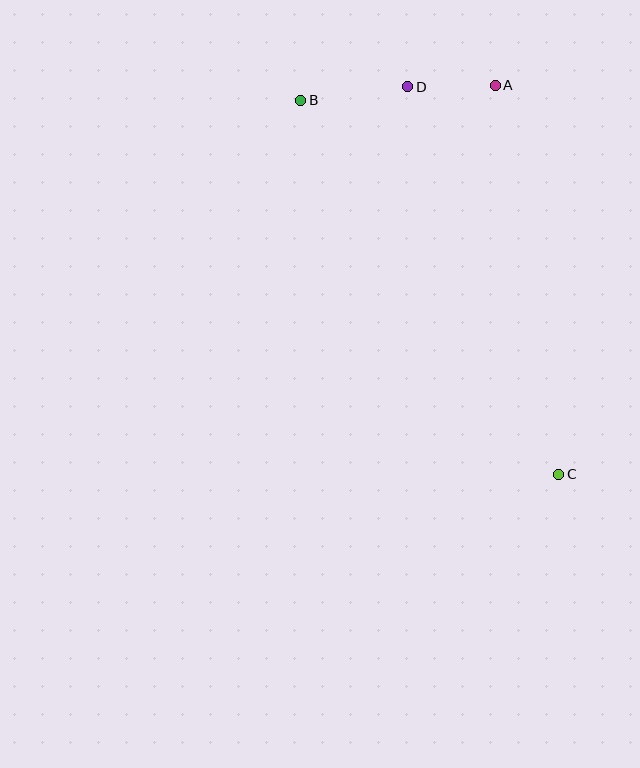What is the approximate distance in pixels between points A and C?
The distance between A and C is approximately 395 pixels.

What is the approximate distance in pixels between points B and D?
The distance between B and D is approximately 107 pixels.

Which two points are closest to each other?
Points A and D are closest to each other.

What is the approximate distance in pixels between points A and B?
The distance between A and B is approximately 195 pixels.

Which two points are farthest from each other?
Points B and C are farthest from each other.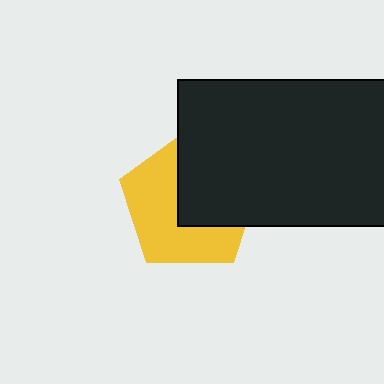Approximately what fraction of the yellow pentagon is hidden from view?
Roughly 45% of the yellow pentagon is hidden behind the black rectangle.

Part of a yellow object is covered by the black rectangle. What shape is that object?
It is a pentagon.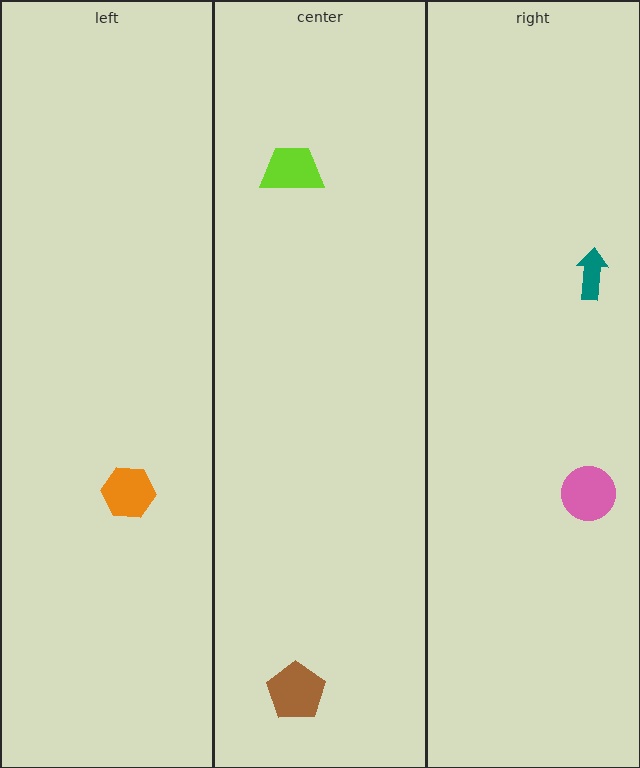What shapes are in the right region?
The teal arrow, the pink circle.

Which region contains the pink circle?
The right region.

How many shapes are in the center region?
2.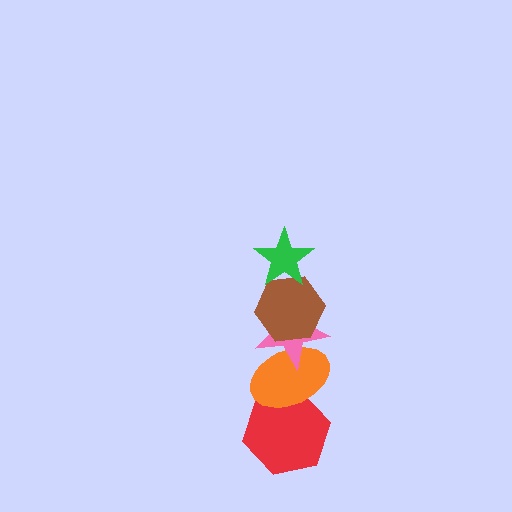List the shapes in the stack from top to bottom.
From top to bottom: the green star, the brown hexagon, the pink star, the orange ellipse, the red hexagon.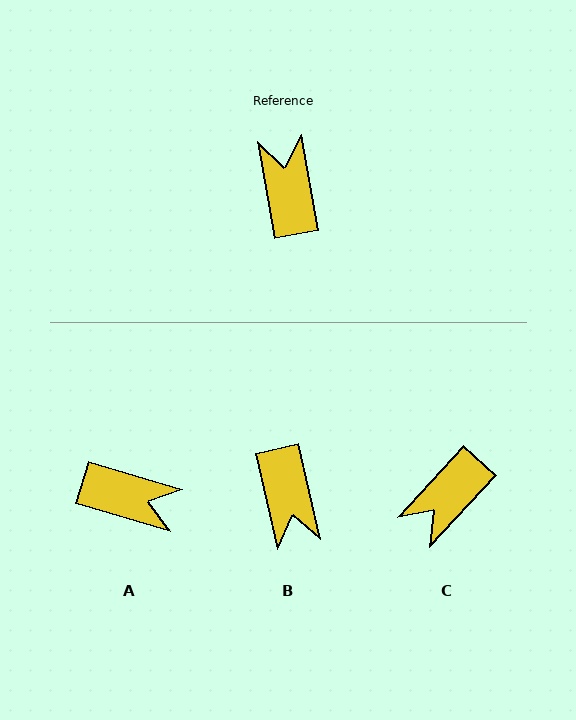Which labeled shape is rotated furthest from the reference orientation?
B, about 178 degrees away.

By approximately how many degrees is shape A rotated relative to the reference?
Approximately 117 degrees clockwise.